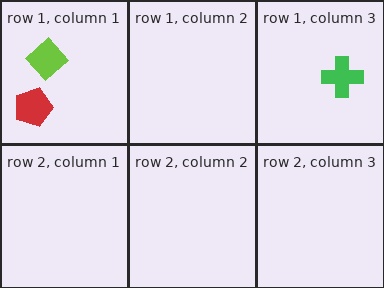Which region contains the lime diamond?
The row 1, column 1 region.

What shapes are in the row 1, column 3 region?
The green cross.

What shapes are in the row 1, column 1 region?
The red pentagon, the lime diamond.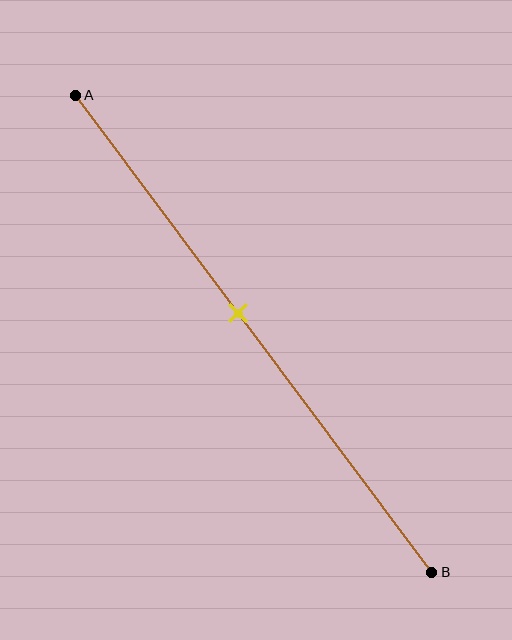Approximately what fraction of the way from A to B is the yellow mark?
The yellow mark is approximately 45% of the way from A to B.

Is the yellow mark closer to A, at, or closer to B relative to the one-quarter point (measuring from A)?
The yellow mark is closer to point B than the one-quarter point of segment AB.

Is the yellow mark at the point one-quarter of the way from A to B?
No, the mark is at about 45% from A, not at the 25% one-quarter point.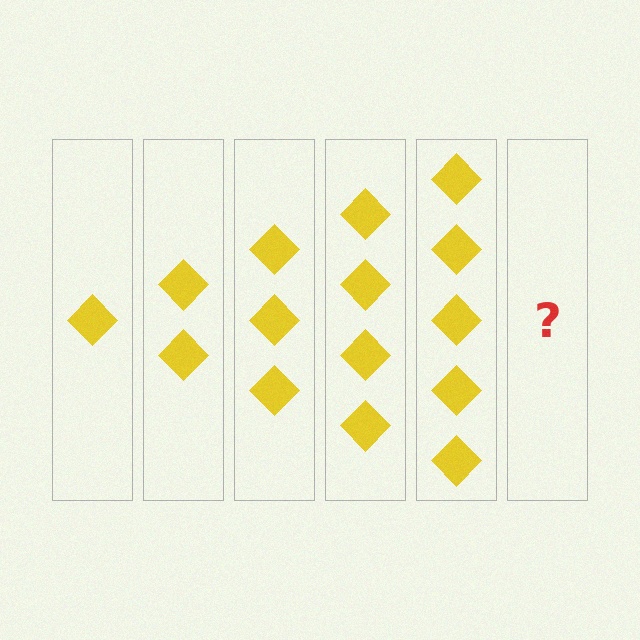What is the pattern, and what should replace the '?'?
The pattern is that each step adds one more diamond. The '?' should be 6 diamonds.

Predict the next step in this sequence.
The next step is 6 diamonds.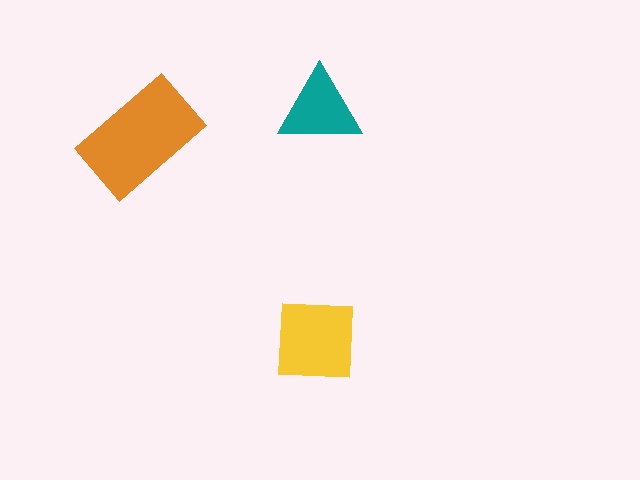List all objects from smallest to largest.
The teal triangle, the yellow square, the orange rectangle.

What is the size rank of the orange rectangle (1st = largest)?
1st.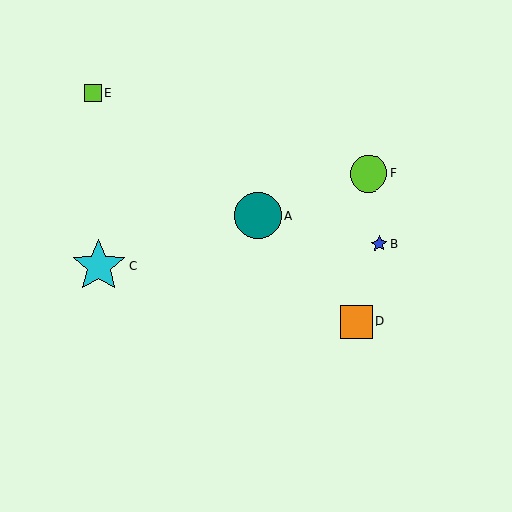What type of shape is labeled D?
Shape D is an orange square.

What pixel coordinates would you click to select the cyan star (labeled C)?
Click at (99, 266) to select the cyan star C.